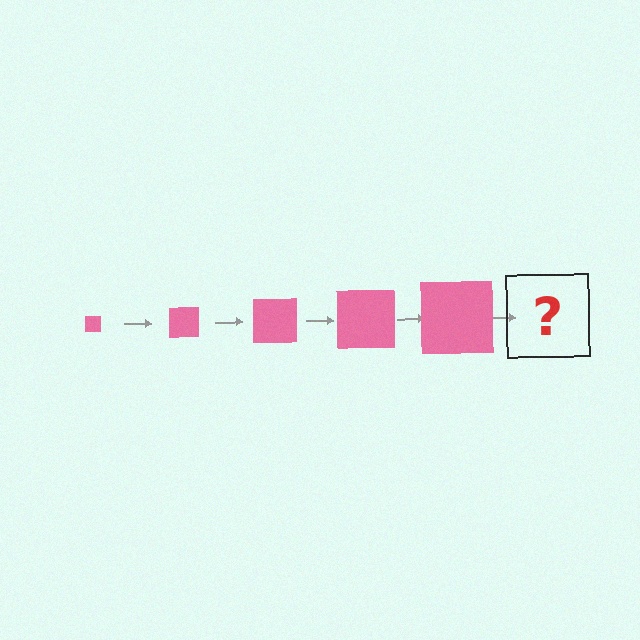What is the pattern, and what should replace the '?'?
The pattern is that the square gets progressively larger each step. The '?' should be a pink square, larger than the previous one.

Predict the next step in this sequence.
The next step is a pink square, larger than the previous one.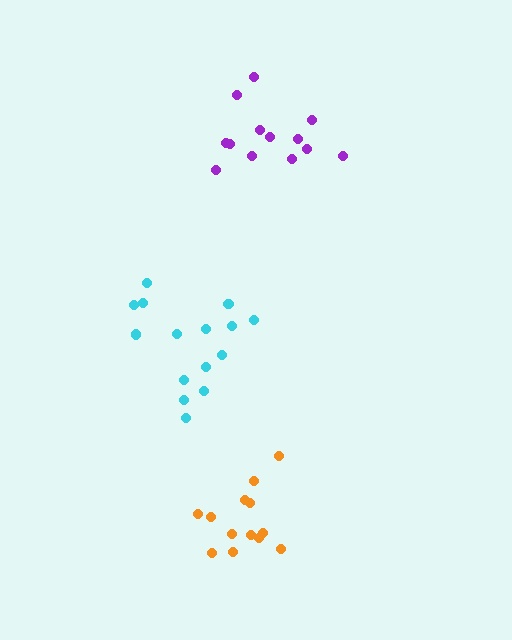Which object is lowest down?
The orange cluster is bottommost.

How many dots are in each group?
Group 1: 13 dots, Group 2: 15 dots, Group 3: 13 dots (41 total).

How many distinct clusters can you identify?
There are 3 distinct clusters.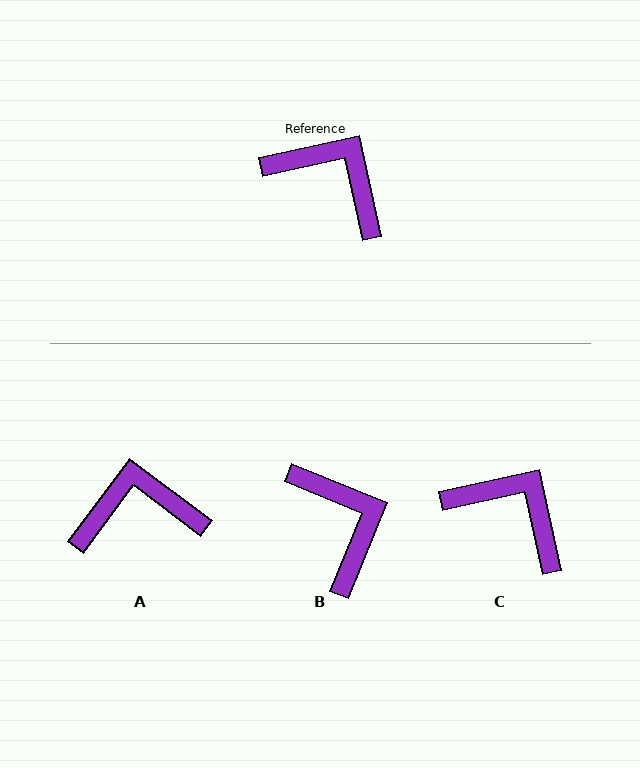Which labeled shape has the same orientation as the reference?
C.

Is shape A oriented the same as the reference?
No, it is off by about 41 degrees.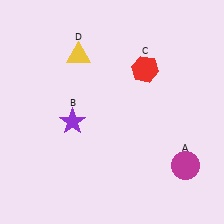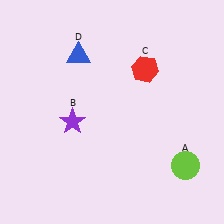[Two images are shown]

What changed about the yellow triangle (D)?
In Image 1, D is yellow. In Image 2, it changed to blue.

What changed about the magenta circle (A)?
In Image 1, A is magenta. In Image 2, it changed to lime.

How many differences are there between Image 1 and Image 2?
There are 2 differences between the two images.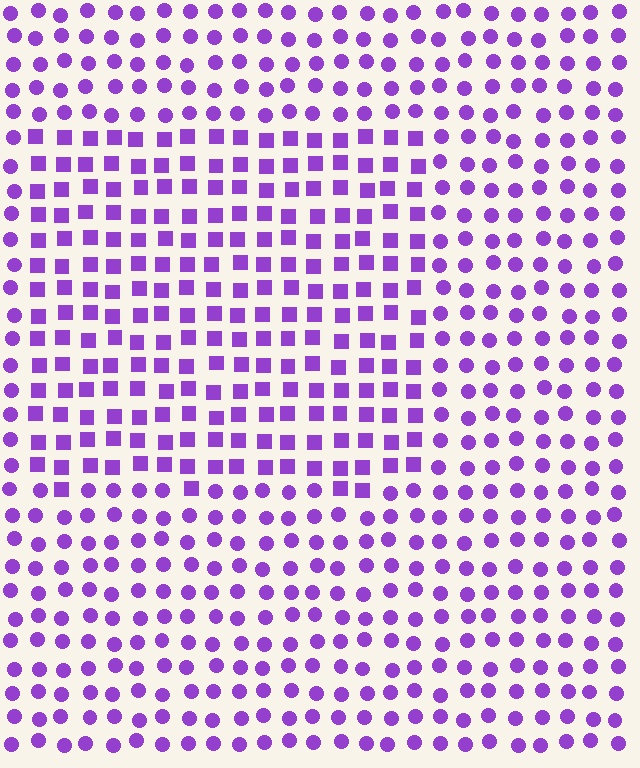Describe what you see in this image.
The image is filled with small purple elements arranged in a uniform grid. A rectangle-shaped region contains squares, while the surrounding area contains circles. The boundary is defined purely by the change in element shape.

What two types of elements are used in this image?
The image uses squares inside the rectangle region and circles outside it.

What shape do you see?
I see a rectangle.